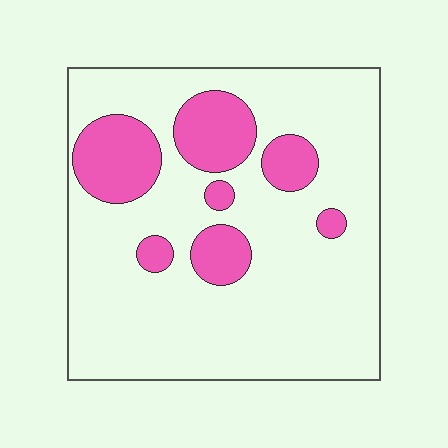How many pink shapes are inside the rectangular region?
7.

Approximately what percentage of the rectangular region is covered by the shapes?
Approximately 20%.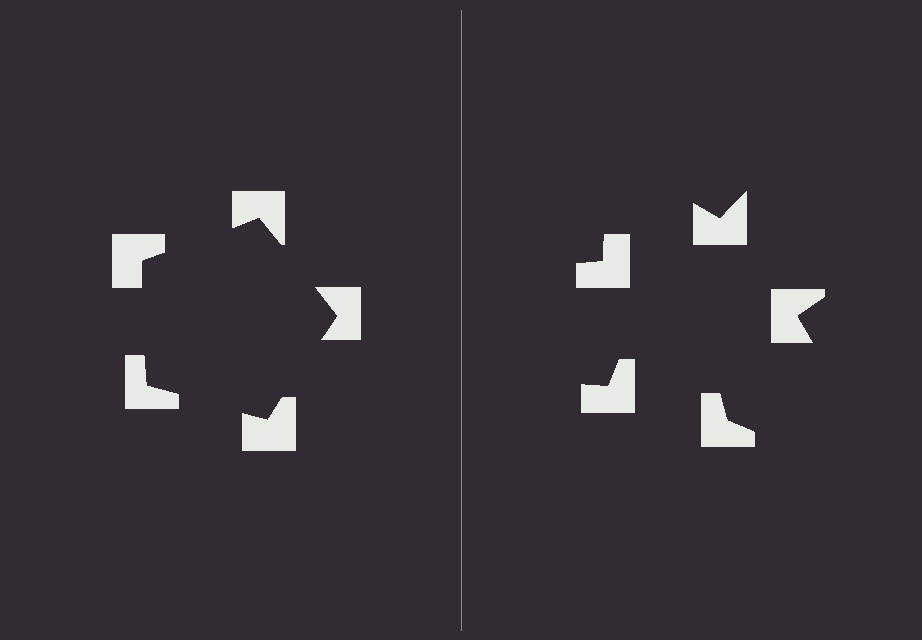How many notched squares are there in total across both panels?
10 — 5 on each side.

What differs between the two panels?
The notched squares are positioned identically on both sides; only the wedge orientations differ. On the left they align to a pentagon; on the right they are misaligned.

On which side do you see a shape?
An illusory pentagon appears on the left side. On the right side the wedge cuts are rotated, so no coherent shape forms.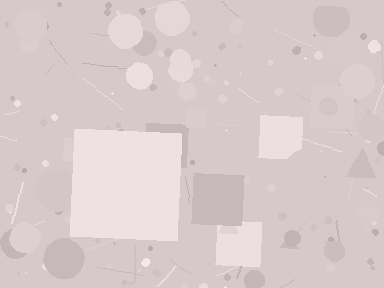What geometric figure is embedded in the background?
A square is embedded in the background.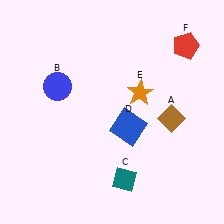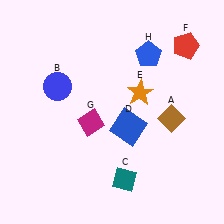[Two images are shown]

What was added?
A magenta diamond (G), a blue pentagon (H) were added in Image 2.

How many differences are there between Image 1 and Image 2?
There are 2 differences between the two images.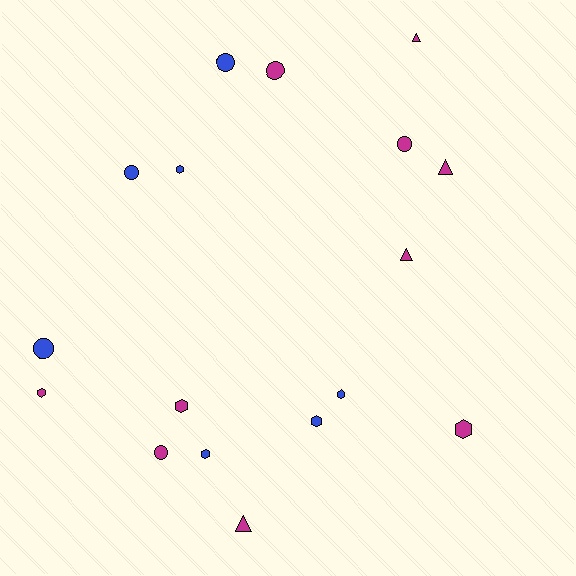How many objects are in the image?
There are 17 objects.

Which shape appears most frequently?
Hexagon, with 7 objects.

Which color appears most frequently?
Magenta, with 10 objects.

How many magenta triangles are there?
There are 4 magenta triangles.